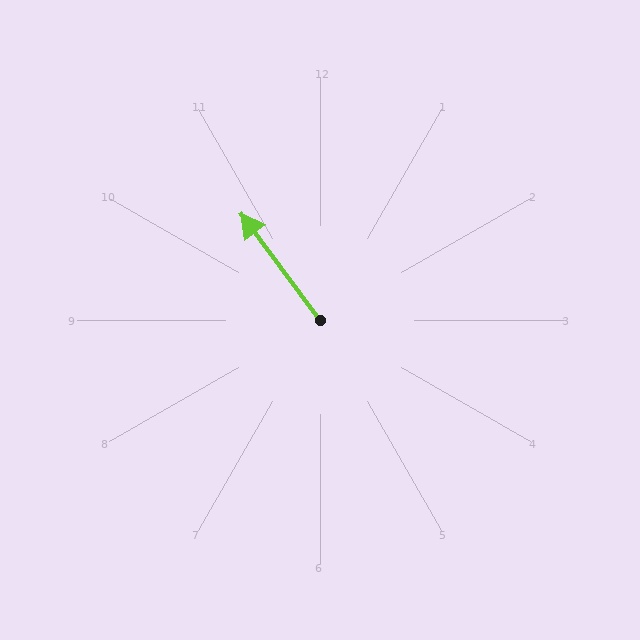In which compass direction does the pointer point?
Northwest.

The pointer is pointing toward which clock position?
Roughly 11 o'clock.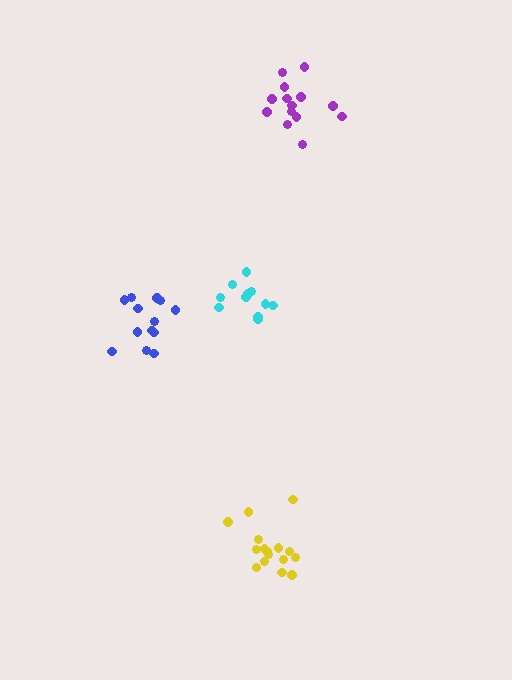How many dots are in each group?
Group 1: 14 dots, Group 2: 16 dots, Group 3: 11 dots, Group 4: 13 dots (54 total).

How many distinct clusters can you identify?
There are 4 distinct clusters.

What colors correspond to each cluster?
The clusters are colored: purple, yellow, cyan, blue.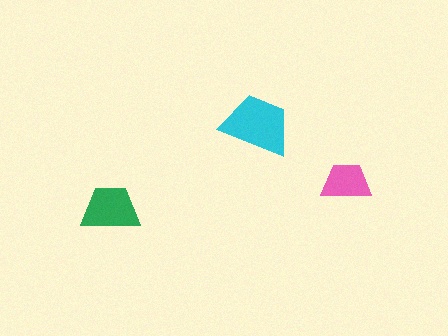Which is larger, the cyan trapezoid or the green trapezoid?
The cyan one.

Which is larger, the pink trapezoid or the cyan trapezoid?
The cyan one.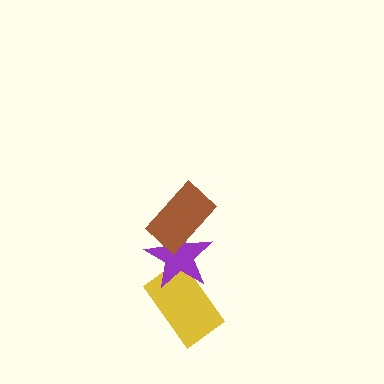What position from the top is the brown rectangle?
The brown rectangle is 1st from the top.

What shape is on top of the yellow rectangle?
The purple star is on top of the yellow rectangle.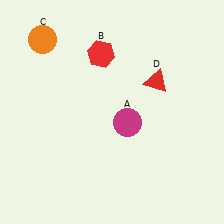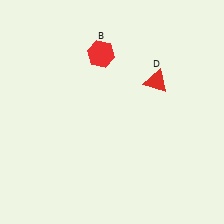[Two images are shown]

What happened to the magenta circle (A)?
The magenta circle (A) was removed in Image 2. It was in the bottom-right area of Image 1.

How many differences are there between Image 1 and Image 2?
There are 2 differences between the two images.